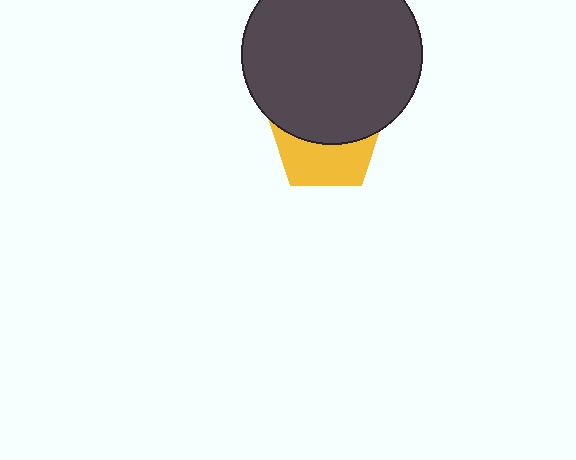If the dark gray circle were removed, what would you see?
You would see the complete yellow pentagon.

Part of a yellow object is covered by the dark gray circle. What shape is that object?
It is a pentagon.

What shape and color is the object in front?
The object in front is a dark gray circle.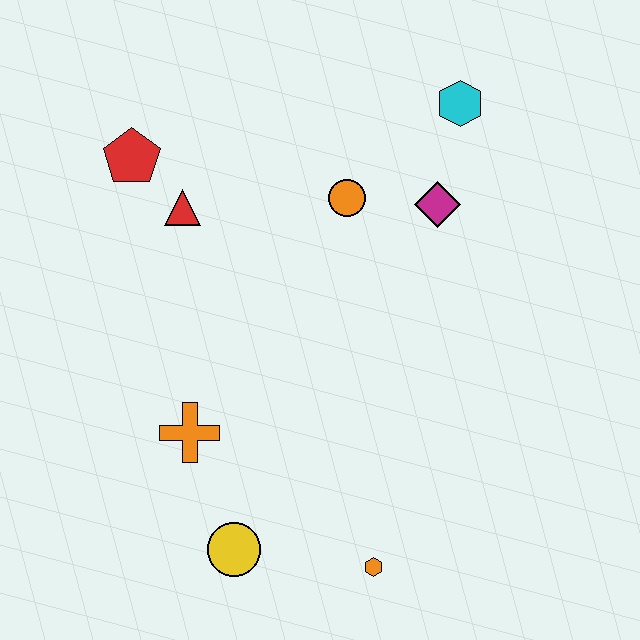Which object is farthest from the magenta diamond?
The yellow circle is farthest from the magenta diamond.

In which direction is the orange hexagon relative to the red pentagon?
The orange hexagon is below the red pentagon.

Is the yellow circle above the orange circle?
No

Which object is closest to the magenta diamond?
The orange circle is closest to the magenta diamond.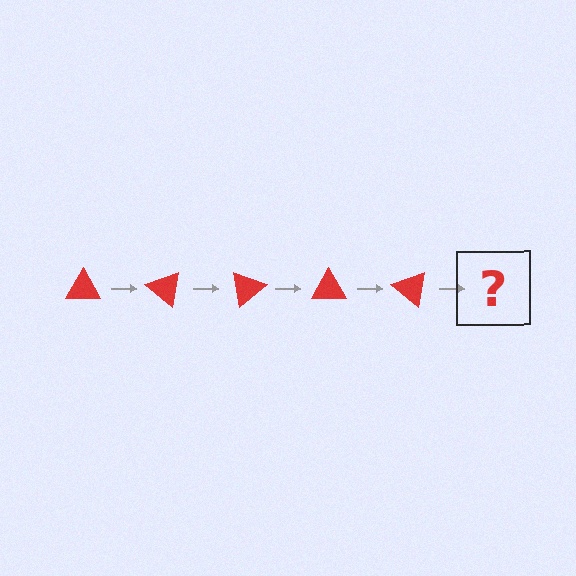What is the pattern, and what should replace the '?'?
The pattern is that the triangle rotates 40 degrees each step. The '?' should be a red triangle rotated 200 degrees.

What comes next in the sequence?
The next element should be a red triangle rotated 200 degrees.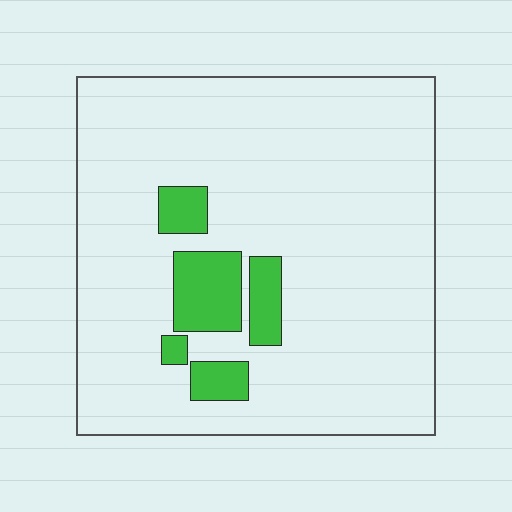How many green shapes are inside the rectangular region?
5.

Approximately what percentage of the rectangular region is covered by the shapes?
Approximately 10%.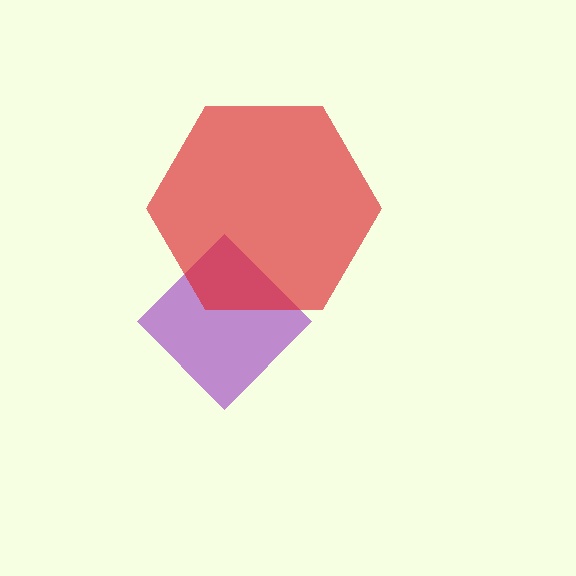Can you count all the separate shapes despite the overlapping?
Yes, there are 2 separate shapes.